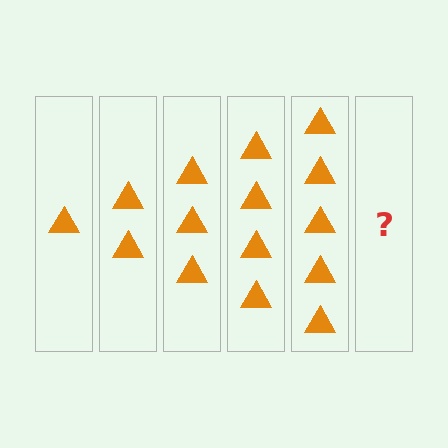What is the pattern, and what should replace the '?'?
The pattern is that each step adds one more triangle. The '?' should be 6 triangles.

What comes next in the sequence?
The next element should be 6 triangles.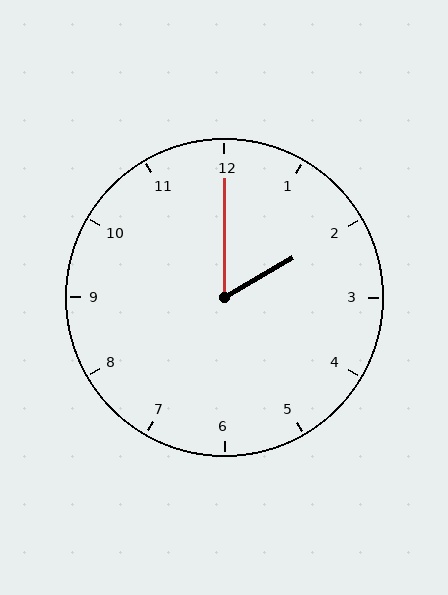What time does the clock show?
2:00.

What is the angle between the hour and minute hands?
Approximately 60 degrees.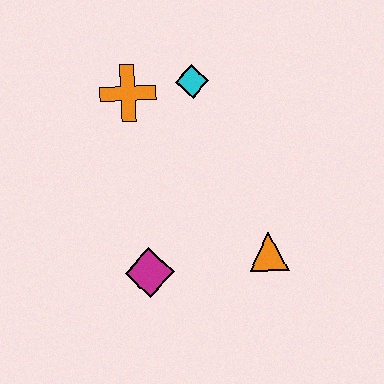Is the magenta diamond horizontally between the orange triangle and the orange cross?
Yes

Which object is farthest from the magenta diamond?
The cyan diamond is farthest from the magenta diamond.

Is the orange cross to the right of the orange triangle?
No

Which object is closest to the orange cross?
The cyan diamond is closest to the orange cross.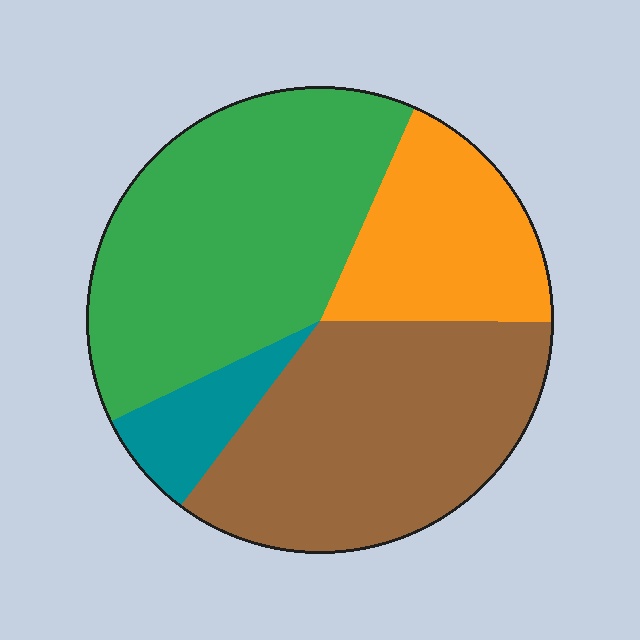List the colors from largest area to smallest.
From largest to smallest: green, brown, orange, teal.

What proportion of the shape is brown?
Brown takes up about one third (1/3) of the shape.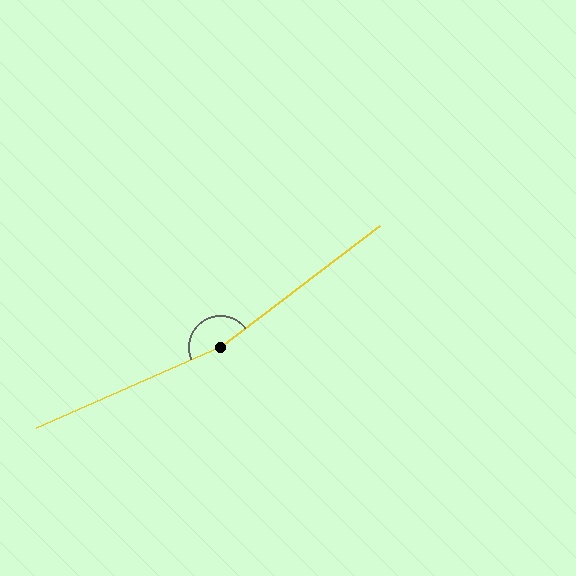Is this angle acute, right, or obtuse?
It is obtuse.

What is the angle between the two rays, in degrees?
Approximately 166 degrees.